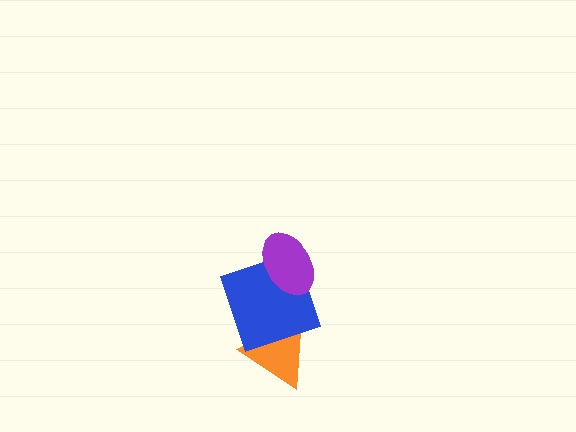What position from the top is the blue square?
The blue square is 2nd from the top.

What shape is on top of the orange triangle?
The blue square is on top of the orange triangle.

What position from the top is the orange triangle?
The orange triangle is 3rd from the top.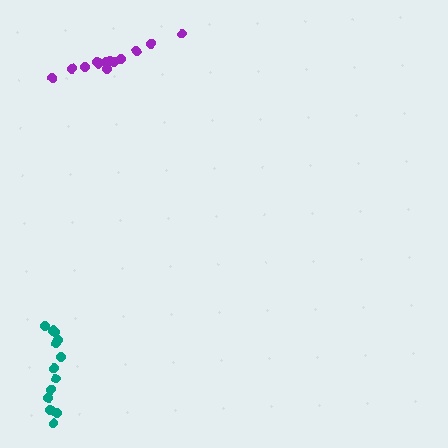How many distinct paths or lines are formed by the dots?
There are 2 distinct paths.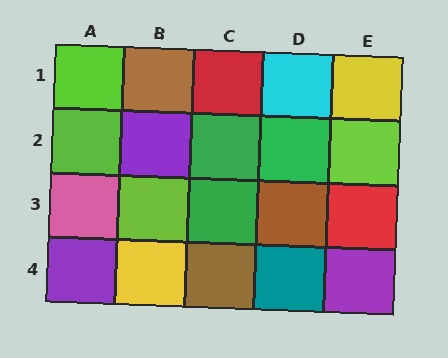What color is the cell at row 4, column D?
Teal.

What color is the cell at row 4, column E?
Purple.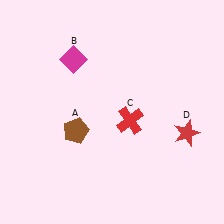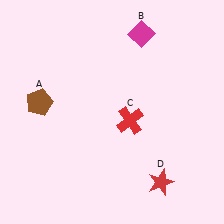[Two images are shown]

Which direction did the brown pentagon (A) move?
The brown pentagon (A) moved left.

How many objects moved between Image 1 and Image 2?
3 objects moved between the two images.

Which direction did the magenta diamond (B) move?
The magenta diamond (B) moved right.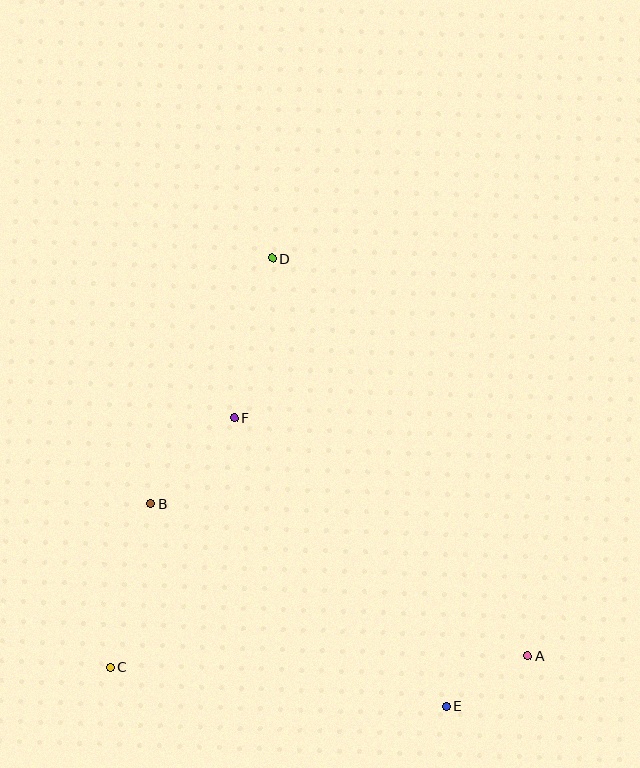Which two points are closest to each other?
Points A and E are closest to each other.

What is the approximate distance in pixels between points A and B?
The distance between A and B is approximately 406 pixels.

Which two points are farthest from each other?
Points D and E are farthest from each other.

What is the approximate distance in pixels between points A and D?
The distance between A and D is approximately 473 pixels.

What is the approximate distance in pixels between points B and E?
The distance between B and E is approximately 358 pixels.